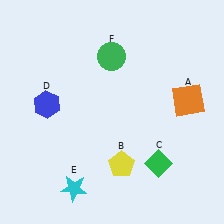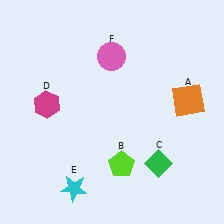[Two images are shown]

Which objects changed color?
B changed from yellow to lime. D changed from blue to magenta. F changed from green to pink.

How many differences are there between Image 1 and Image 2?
There are 3 differences between the two images.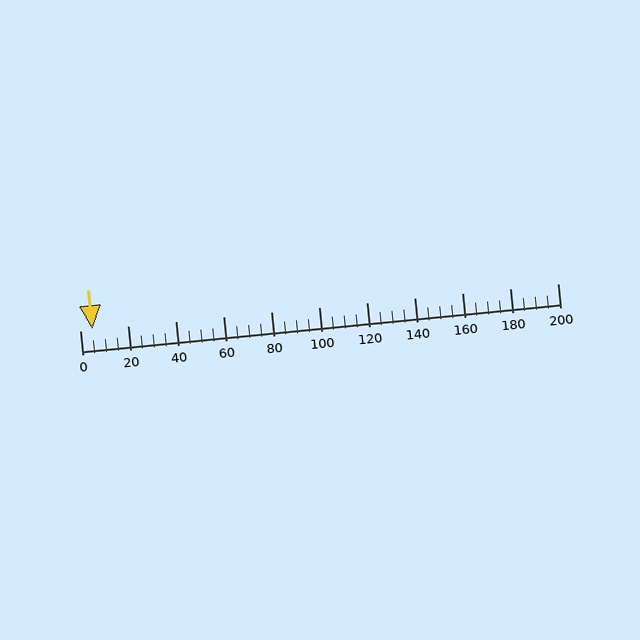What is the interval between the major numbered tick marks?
The major tick marks are spaced 20 units apart.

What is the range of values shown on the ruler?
The ruler shows values from 0 to 200.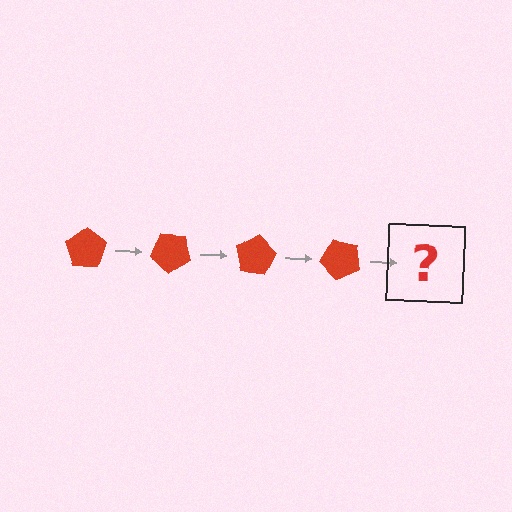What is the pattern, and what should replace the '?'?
The pattern is that the pentagon rotates 40 degrees each step. The '?' should be a red pentagon rotated 160 degrees.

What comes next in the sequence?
The next element should be a red pentagon rotated 160 degrees.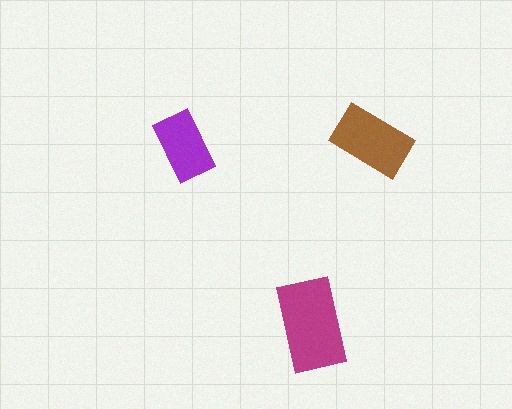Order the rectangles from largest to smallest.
the magenta one, the brown one, the purple one.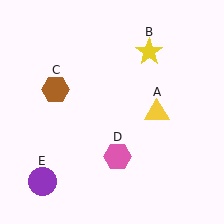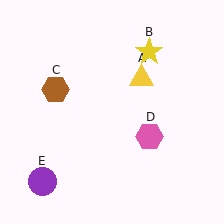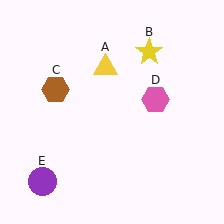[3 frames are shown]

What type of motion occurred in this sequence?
The yellow triangle (object A), pink hexagon (object D) rotated counterclockwise around the center of the scene.